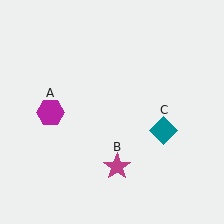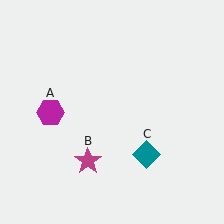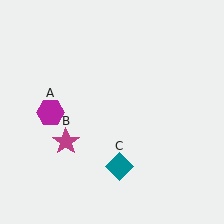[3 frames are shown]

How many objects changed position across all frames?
2 objects changed position: magenta star (object B), teal diamond (object C).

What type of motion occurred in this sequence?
The magenta star (object B), teal diamond (object C) rotated clockwise around the center of the scene.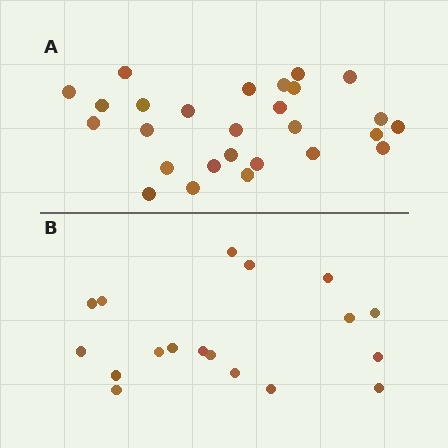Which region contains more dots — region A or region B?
Region A (the top region) has more dots.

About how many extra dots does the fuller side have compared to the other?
Region A has roughly 8 or so more dots than region B.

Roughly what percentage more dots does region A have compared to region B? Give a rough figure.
About 50% more.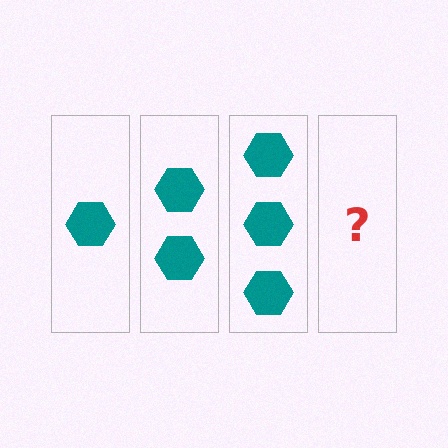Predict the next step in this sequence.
The next step is 4 hexagons.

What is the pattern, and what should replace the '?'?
The pattern is that each step adds one more hexagon. The '?' should be 4 hexagons.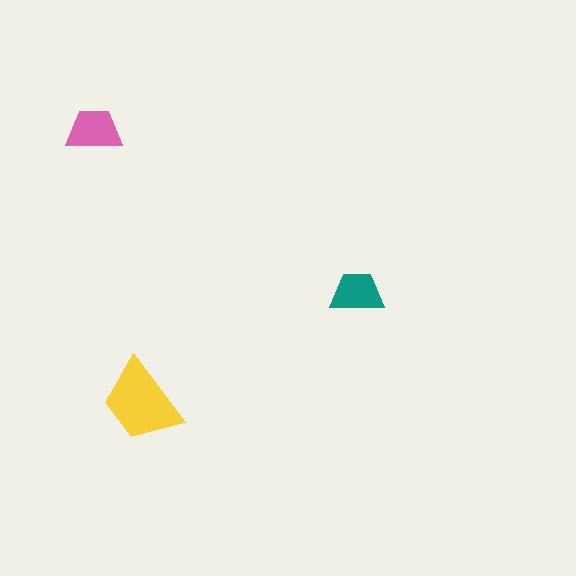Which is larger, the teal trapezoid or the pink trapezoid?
The pink one.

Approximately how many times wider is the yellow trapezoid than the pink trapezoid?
About 1.5 times wider.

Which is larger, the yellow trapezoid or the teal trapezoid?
The yellow one.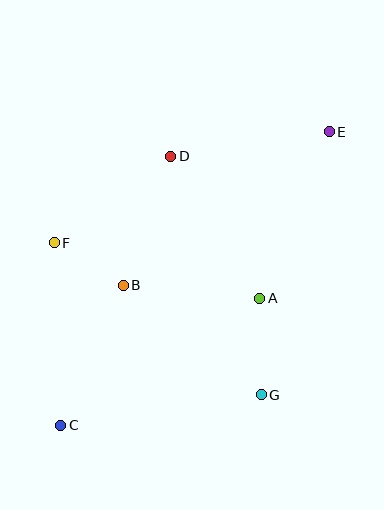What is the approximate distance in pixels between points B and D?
The distance between B and D is approximately 137 pixels.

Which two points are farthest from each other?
Points C and E are farthest from each other.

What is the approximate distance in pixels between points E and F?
The distance between E and F is approximately 297 pixels.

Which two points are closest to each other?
Points B and F are closest to each other.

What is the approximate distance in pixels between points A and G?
The distance between A and G is approximately 97 pixels.